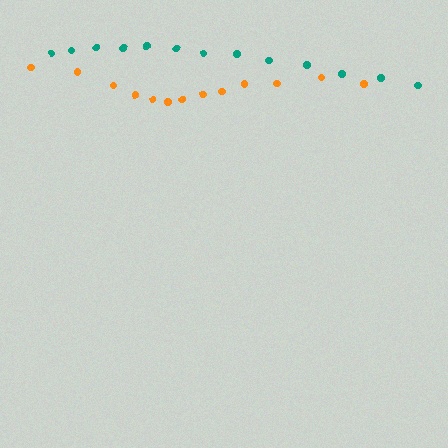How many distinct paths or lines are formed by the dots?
There are 2 distinct paths.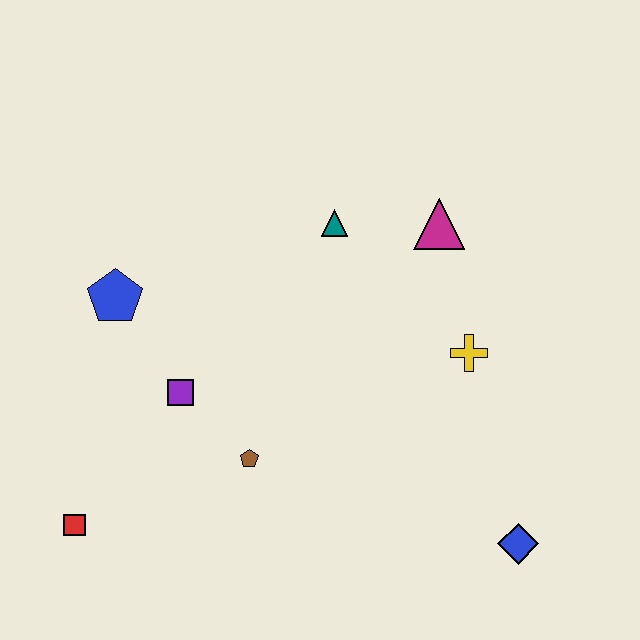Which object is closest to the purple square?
The brown pentagon is closest to the purple square.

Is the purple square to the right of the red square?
Yes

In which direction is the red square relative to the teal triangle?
The red square is below the teal triangle.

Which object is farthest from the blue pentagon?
The blue diamond is farthest from the blue pentagon.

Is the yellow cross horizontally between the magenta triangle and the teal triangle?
No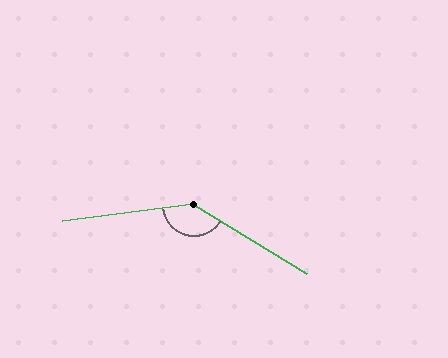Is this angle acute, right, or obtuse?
It is obtuse.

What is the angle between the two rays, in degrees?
Approximately 142 degrees.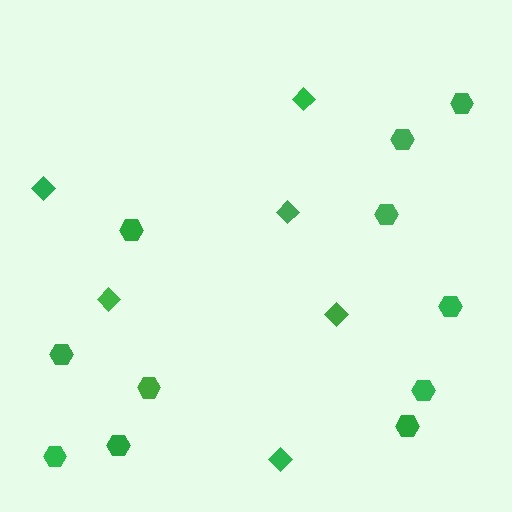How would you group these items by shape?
There are 2 groups: one group of diamonds (6) and one group of hexagons (11).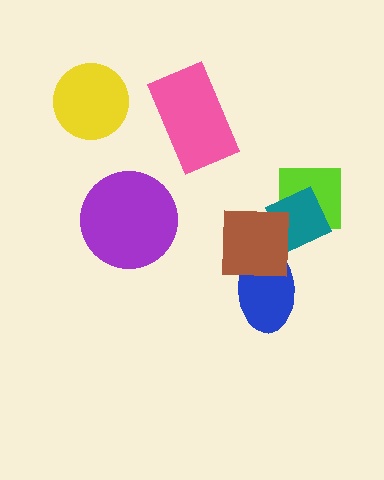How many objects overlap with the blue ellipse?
1 object overlaps with the blue ellipse.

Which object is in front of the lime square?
The teal diamond is in front of the lime square.